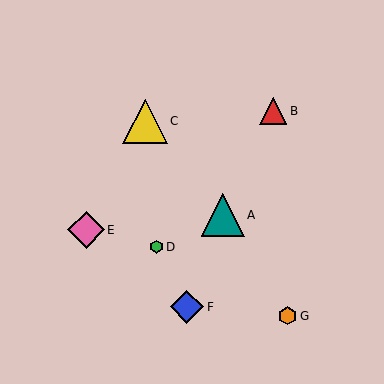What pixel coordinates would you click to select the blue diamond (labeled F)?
Click at (187, 307) to select the blue diamond F.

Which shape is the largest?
The yellow triangle (labeled C) is the largest.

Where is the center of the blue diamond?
The center of the blue diamond is at (187, 307).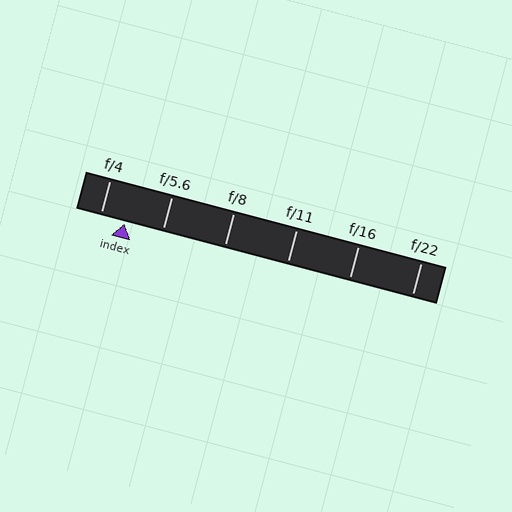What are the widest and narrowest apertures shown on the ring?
The widest aperture shown is f/4 and the narrowest is f/22.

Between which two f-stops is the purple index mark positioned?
The index mark is between f/4 and f/5.6.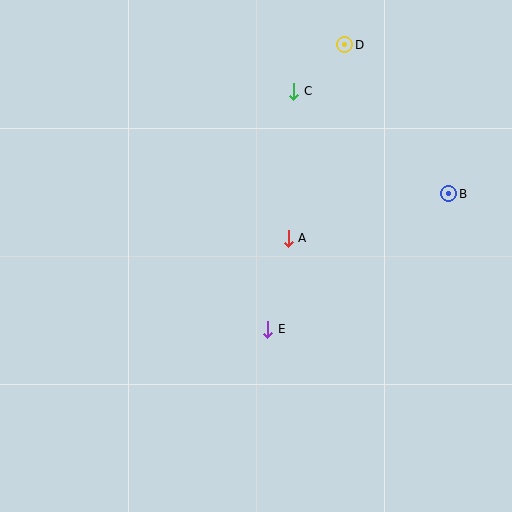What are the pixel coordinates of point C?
Point C is at (294, 91).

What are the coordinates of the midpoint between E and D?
The midpoint between E and D is at (306, 187).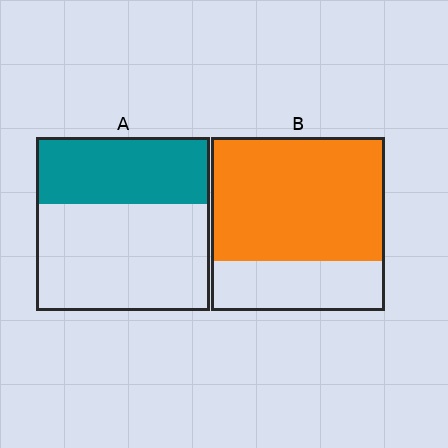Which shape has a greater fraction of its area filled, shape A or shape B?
Shape B.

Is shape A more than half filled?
No.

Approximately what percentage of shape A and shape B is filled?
A is approximately 40% and B is approximately 70%.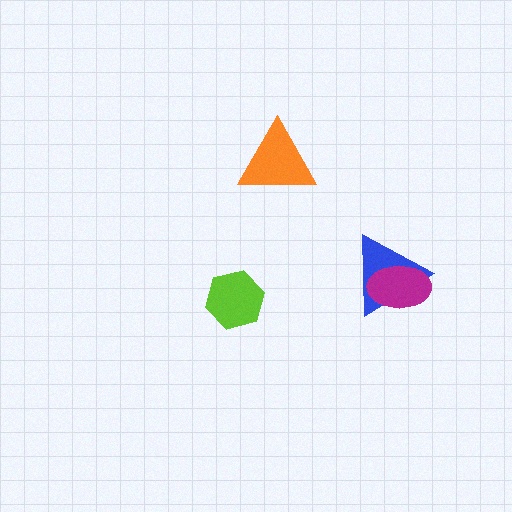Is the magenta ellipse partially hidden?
No, no other shape covers it.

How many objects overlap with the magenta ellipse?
1 object overlaps with the magenta ellipse.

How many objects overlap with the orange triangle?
0 objects overlap with the orange triangle.